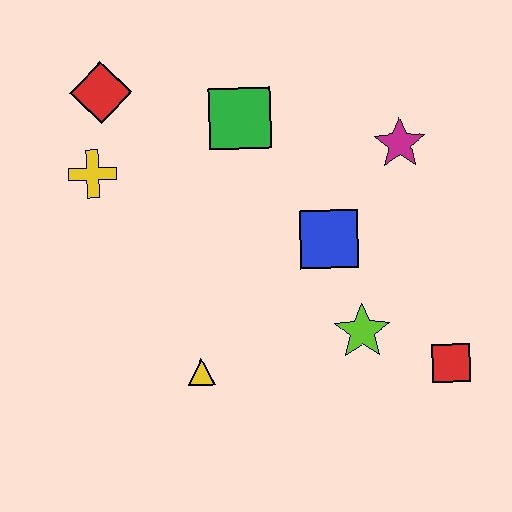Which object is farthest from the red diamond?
The red square is farthest from the red diamond.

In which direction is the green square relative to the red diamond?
The green square is to the right of the red diamond.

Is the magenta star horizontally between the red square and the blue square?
Yes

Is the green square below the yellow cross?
No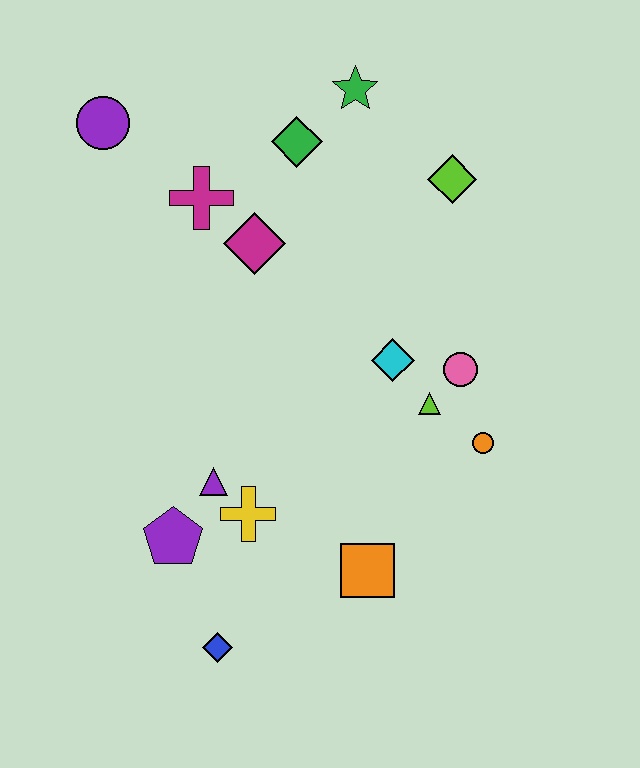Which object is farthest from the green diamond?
The blue diamond is farthest from the green diamond.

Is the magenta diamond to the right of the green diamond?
No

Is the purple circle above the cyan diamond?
Yes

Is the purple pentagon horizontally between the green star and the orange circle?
No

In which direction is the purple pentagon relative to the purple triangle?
The purple pentagon is below the purple triangle.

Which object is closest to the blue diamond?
The purple pentagon is closest to the blue diamond.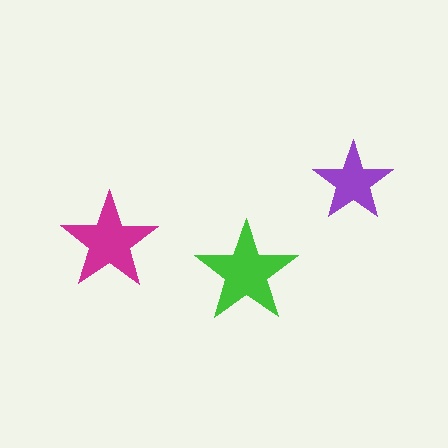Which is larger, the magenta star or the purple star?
The magenta one.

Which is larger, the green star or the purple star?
The green one.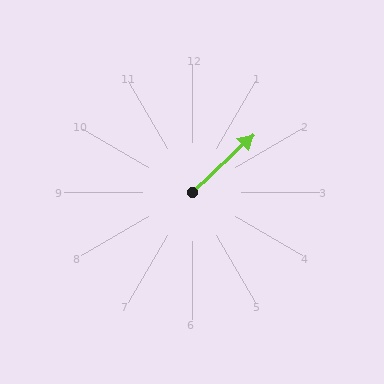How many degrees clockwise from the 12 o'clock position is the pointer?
Approximately 47 degrees.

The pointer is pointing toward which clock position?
Roughly 2 o'clock.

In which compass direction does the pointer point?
Northeast.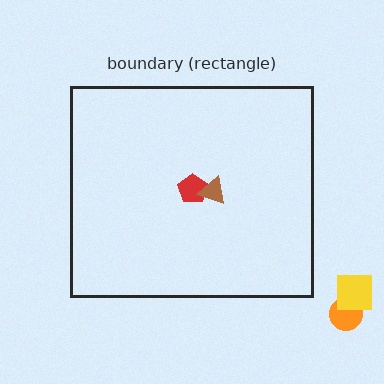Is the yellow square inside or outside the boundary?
Outside.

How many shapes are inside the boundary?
2 inside, 2 outside.